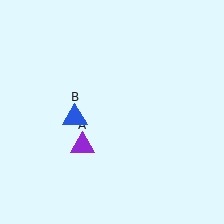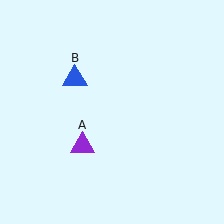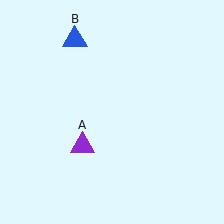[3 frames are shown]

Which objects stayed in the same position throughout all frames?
Purple triangle (object A) remained stationary.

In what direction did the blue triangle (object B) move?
The blue triangle (object B) moved up.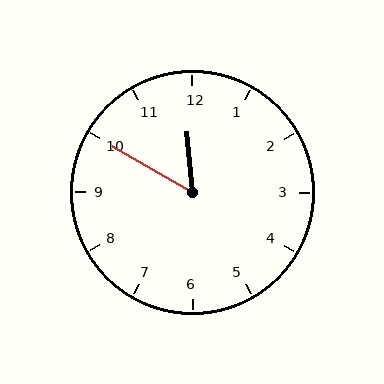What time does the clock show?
11:50.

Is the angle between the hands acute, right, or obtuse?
It is acute.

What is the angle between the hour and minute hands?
Approximately 55 degrees.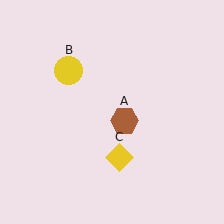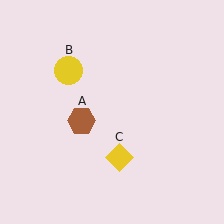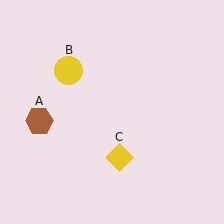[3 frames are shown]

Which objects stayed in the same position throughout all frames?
Yellow circle (object B) and yellow diamond (object C) remained stationary.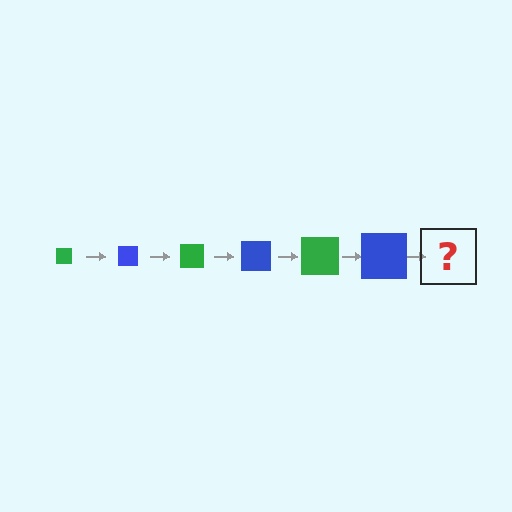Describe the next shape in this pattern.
It should be a green square, larger than the previous one.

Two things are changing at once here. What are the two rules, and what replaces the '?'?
The two rules are that the square grows larger each step and the color cycles through green and blue. The '?' should be a green square, larger than the previous one.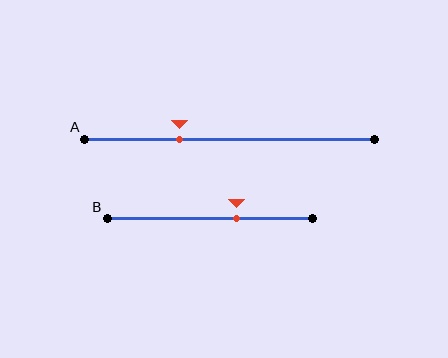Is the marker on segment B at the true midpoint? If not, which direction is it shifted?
No, the marker on segment B is shifted to the right by about 13% of the segment length.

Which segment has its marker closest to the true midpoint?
Segment B has its marker closest to the true midpoint.